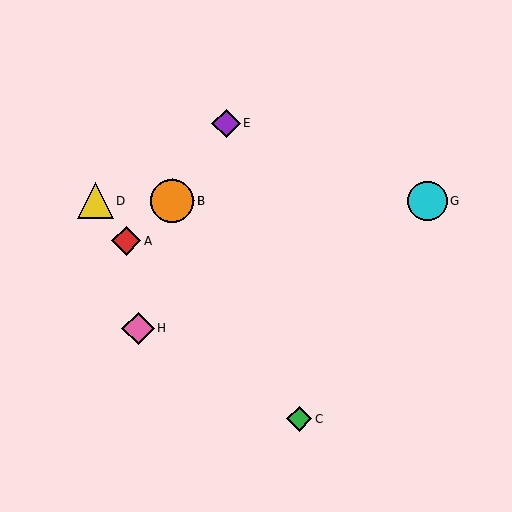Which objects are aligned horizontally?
Objects B, D, F, G are aligned horizontally.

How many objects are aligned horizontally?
4 objects (B, D, F, G) are aligned horizontally.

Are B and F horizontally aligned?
Yes, both are at y≈201.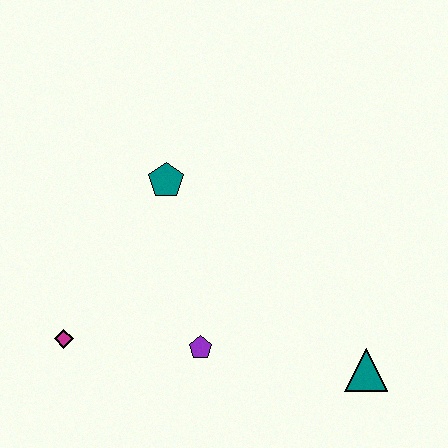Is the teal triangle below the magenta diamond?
Yes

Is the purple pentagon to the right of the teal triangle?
No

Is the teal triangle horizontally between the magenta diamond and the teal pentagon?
No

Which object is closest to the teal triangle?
The purple pentagon is closest to the teal triangle.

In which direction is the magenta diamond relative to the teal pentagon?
The magenta diamond is below the teal pentagon.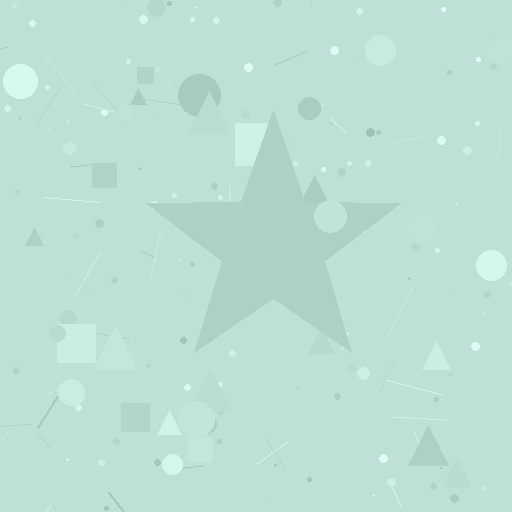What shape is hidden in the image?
A star is hidden in the image.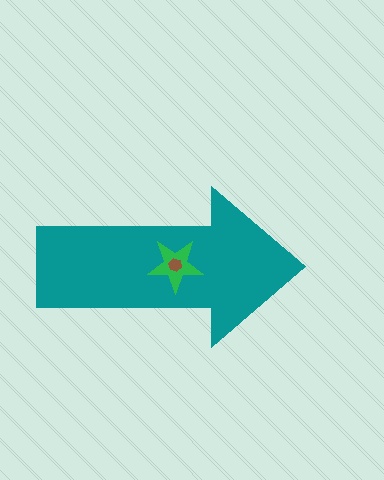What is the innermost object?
The brown hexagon.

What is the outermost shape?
The teal arrow.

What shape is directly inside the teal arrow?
The green star.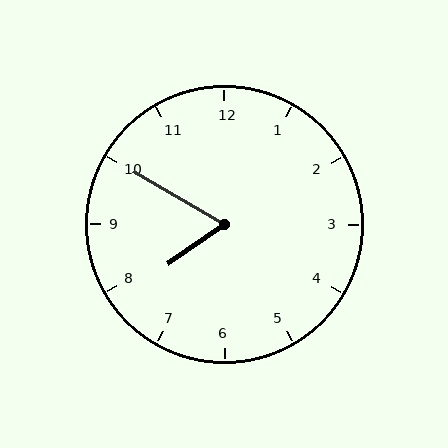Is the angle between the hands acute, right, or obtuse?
It is acute.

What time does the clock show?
7:50.